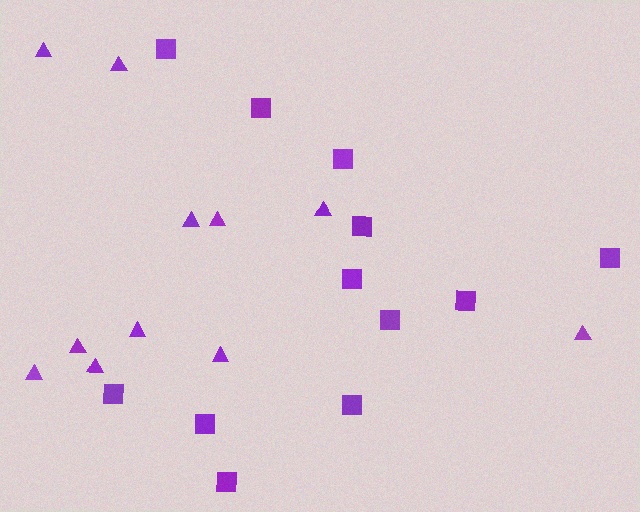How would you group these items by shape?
There are 2 groups: one group of triangles (11) and one group of squares (12).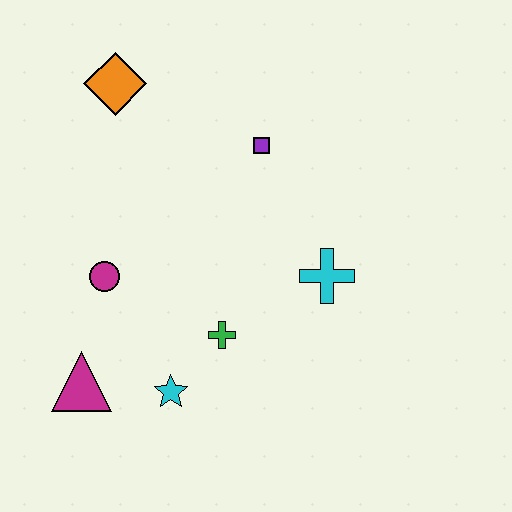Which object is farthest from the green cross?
The orange diamond is farthest from the green cross.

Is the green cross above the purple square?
No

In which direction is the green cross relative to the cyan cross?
The green cross is to the left of the cyan cross.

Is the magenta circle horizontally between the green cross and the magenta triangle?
Yes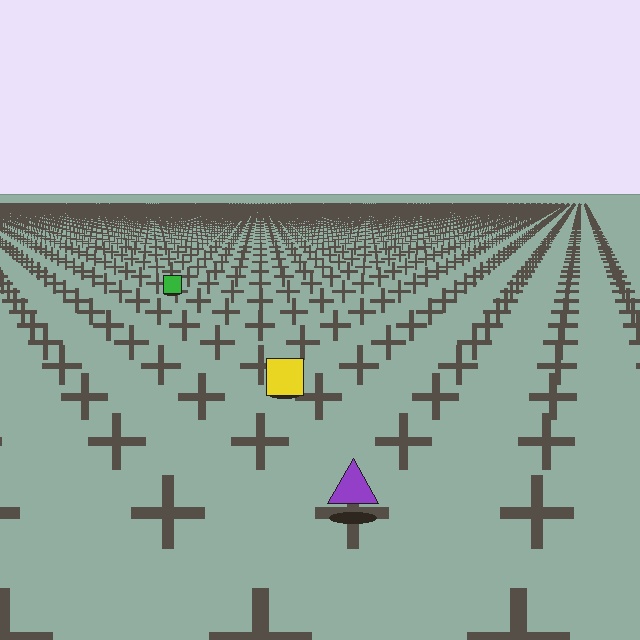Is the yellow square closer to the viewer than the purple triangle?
No. The purple triangle is closer — you can tell from the texture gradient: the ground texture is coarser near it.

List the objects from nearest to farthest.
From nearest to farthest: the purple triangle, the yellow square, the green square.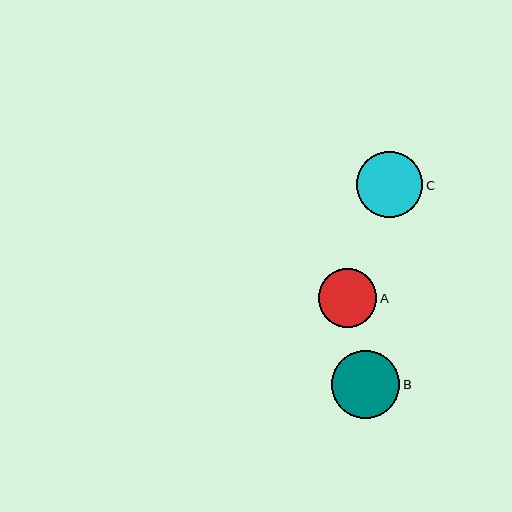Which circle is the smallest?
Circle A is the smallest with a size of approximately 58 pixels.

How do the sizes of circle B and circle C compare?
Circle B and circle C are approximately the same size.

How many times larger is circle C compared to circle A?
Circle C is approximately 1.1 times the size of circle A.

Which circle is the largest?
Circle B is the largest with a size of approximately 68 pixels.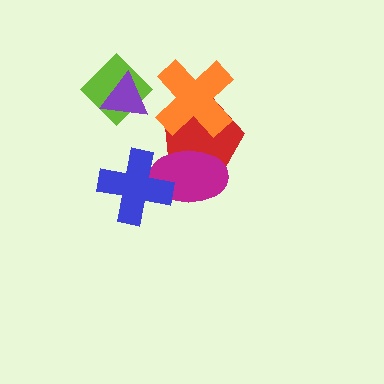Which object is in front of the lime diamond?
The purple triangle is in front of the lime diamond.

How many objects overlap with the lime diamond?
1 object overlaps with the lime diamond.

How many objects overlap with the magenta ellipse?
2 objects overlap with the magenta ellipse.